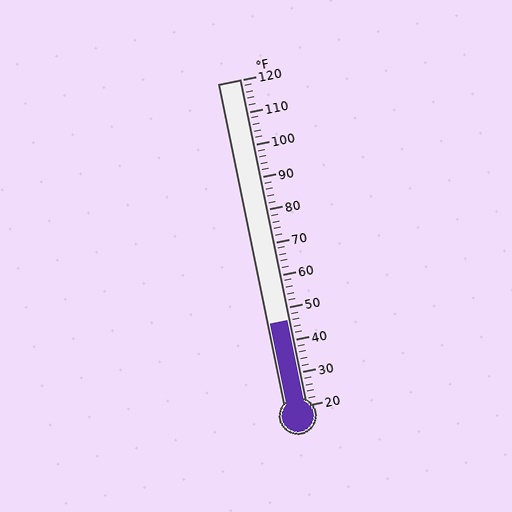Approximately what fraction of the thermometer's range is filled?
The thermometer is filled to approximately 25% of its range.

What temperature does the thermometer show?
The thermometer shows approximately 46°F.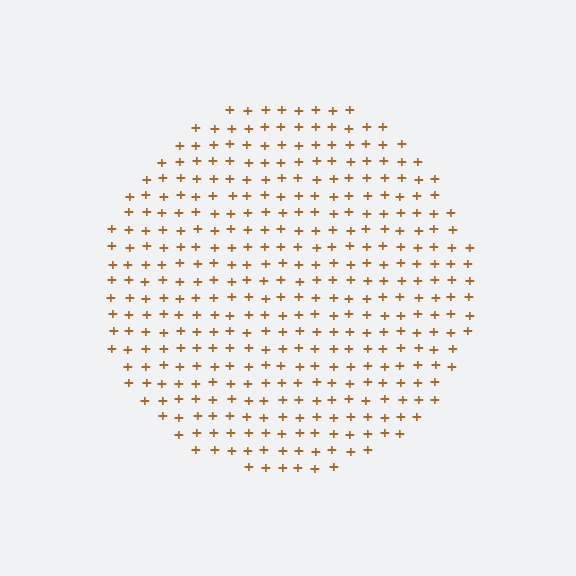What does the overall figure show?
The overall figure shows a circle.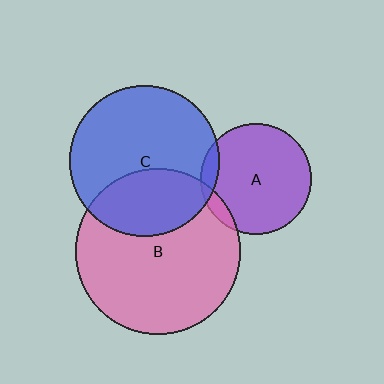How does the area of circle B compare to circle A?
Approximately 2.2 times.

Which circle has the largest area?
Circle B (pink).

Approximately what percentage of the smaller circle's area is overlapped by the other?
Approximately 10%.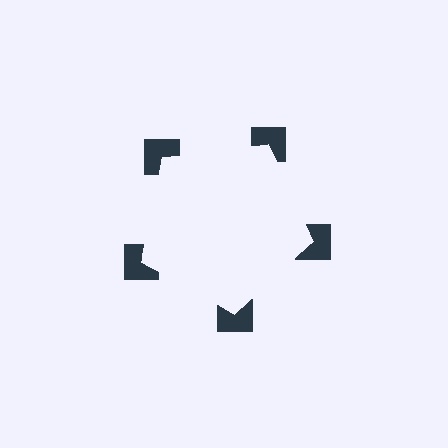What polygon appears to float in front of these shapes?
An illusory pentagon — its edges are inferred from the aligned wedge cuts in the notched squares, not physically drawn.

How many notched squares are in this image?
There are 5 — one at each vertex of the illusory pentagon.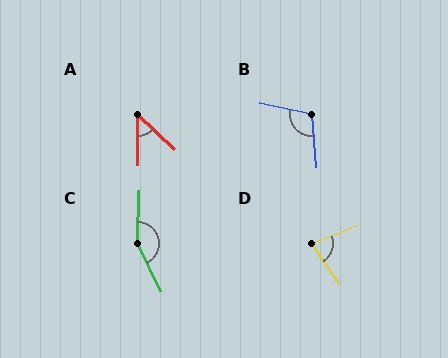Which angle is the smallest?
A, at approximately 46 degrees.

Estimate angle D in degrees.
Approximately 77 degrees.